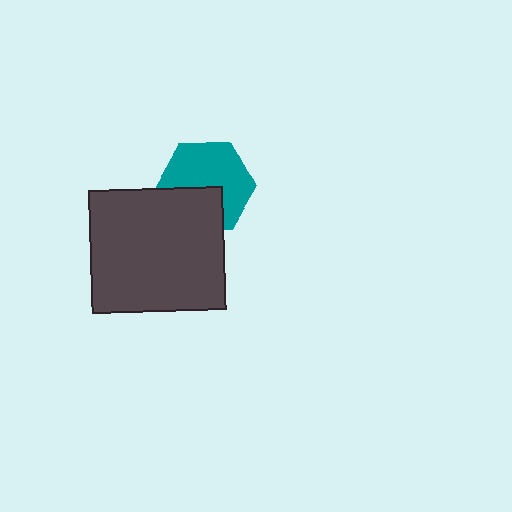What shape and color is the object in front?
The object in front is a dark gray rectangle.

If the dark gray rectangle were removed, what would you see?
You would see the complete teal hexagon.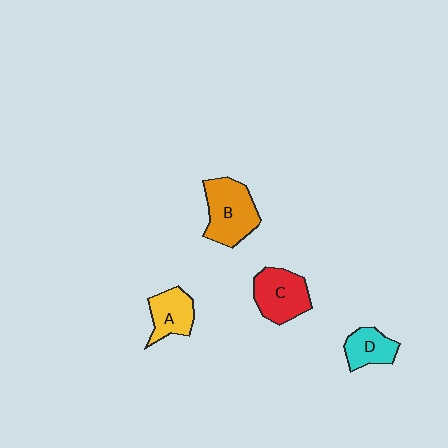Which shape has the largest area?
Shape B (orange).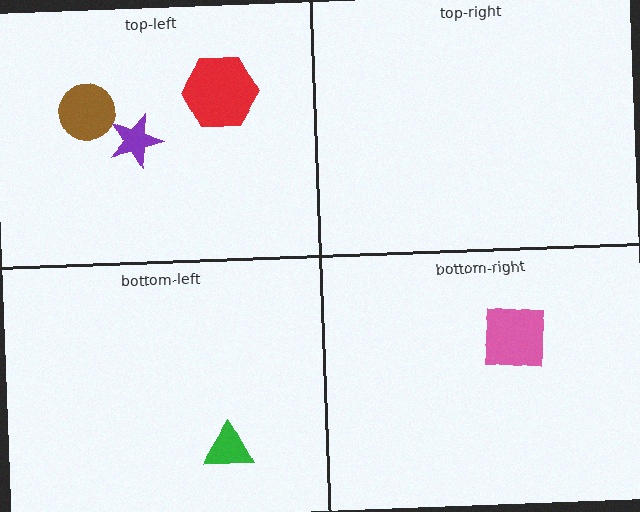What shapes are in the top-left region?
The brown circle, the red hexagon, the purple star.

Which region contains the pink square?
The bottom-right region.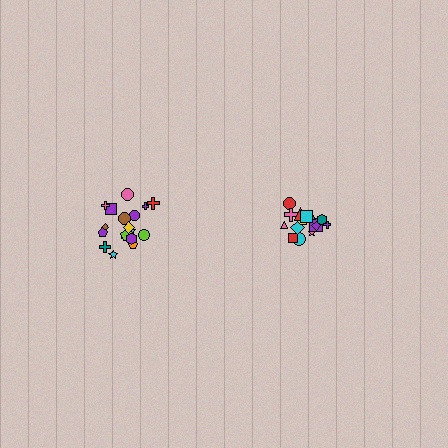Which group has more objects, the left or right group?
The left group.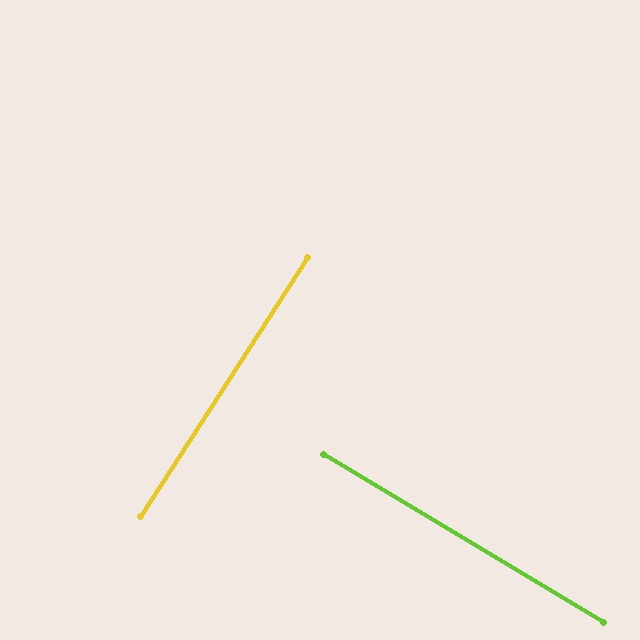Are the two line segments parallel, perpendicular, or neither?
Perpendicular — they meet at approximately 88°.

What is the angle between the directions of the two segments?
Approximately 88 degrees.